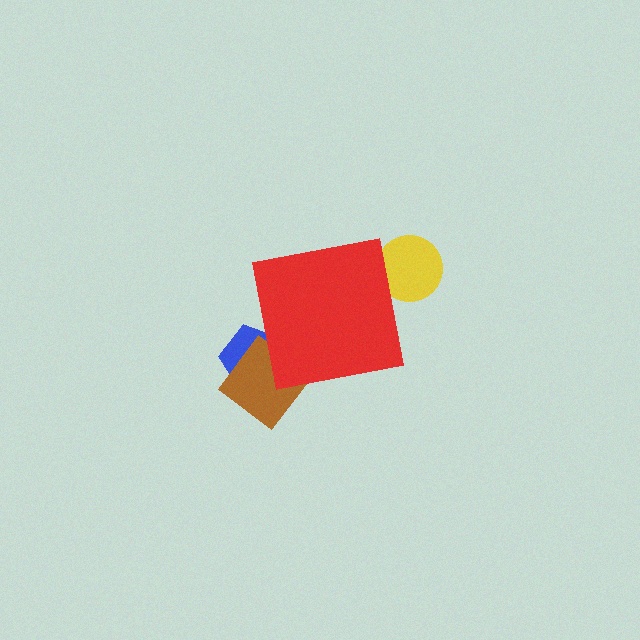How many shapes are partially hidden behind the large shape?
3 shapes are partially hidden.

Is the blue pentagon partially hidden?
Yes, the blue pentagon is partially hidden behind the red square.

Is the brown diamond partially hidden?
Yes, the brown diamond is partially hidden behind the red square.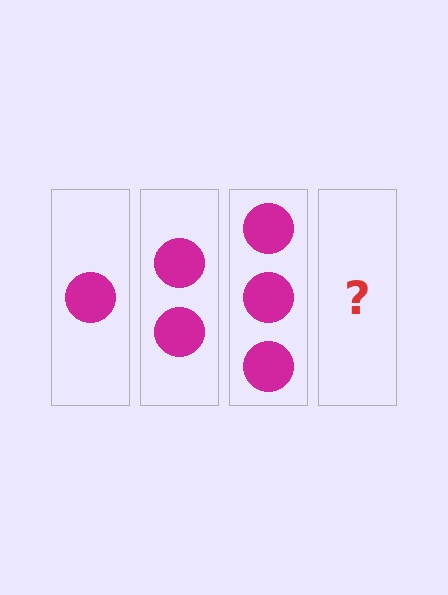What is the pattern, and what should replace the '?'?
The pattern is that each step adds one more circle. The '?' should be 4 circles.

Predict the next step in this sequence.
The next step is 4 circles.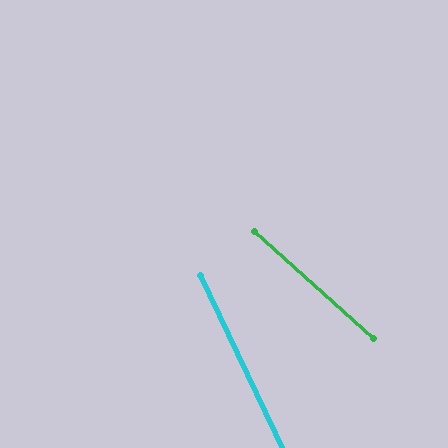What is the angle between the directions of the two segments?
Approximately 23 degrees.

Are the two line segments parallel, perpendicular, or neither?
Neither parallel nor perpendicular — they differ by about 23°.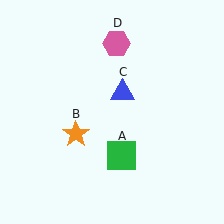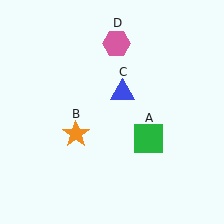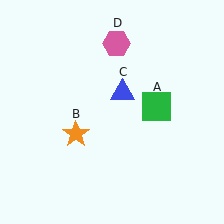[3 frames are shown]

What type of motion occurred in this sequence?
The green square (object A) rotated counterclockwise around the center of the scene.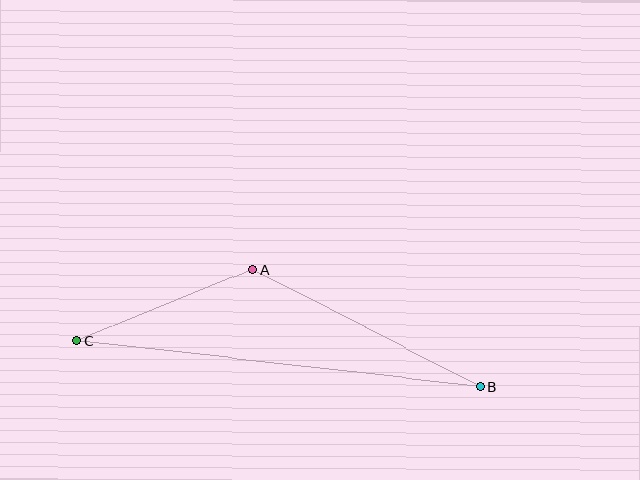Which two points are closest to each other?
Points A and C are closest to each other.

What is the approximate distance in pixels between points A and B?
The distance between A and B is approximately 257 pixels.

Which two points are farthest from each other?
Points B and C are farthest from each other.